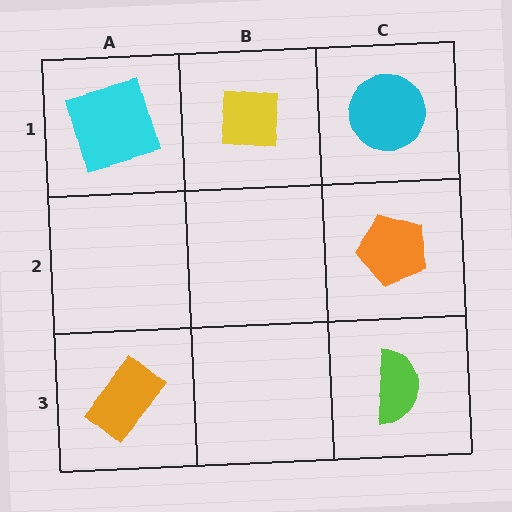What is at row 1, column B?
A yellow square.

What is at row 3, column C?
A lime semicircle.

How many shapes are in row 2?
1 shape.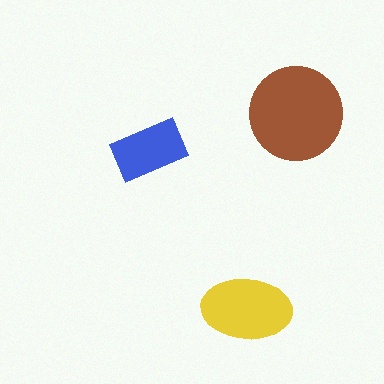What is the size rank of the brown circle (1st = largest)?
1st.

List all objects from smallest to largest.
The blue rectangle, the yellow ellipse, the brown circle.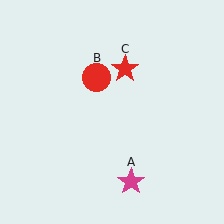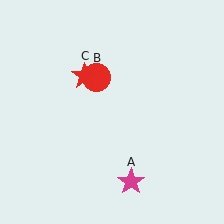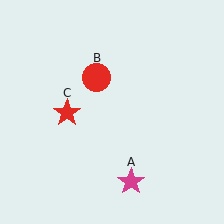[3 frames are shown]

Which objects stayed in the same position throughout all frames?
Magenta star (object A) and red circle (object B) remained stationary.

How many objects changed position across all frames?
1 object changed position: red star (object C).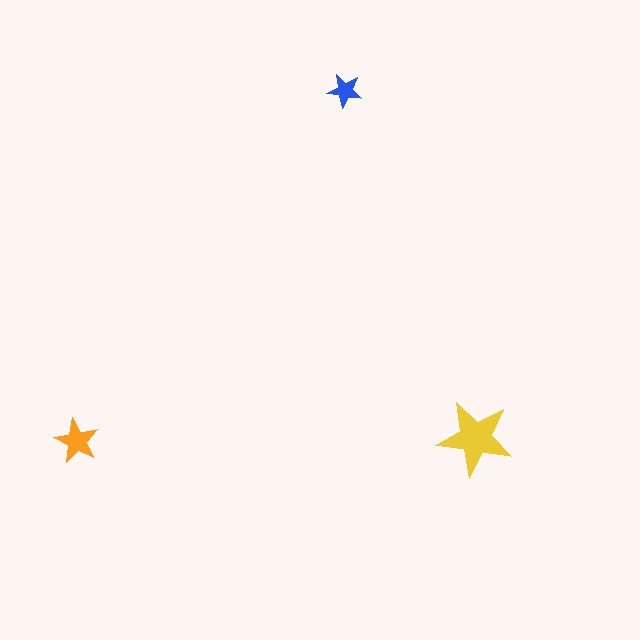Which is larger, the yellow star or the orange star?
The yellow one.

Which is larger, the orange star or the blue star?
The orange one.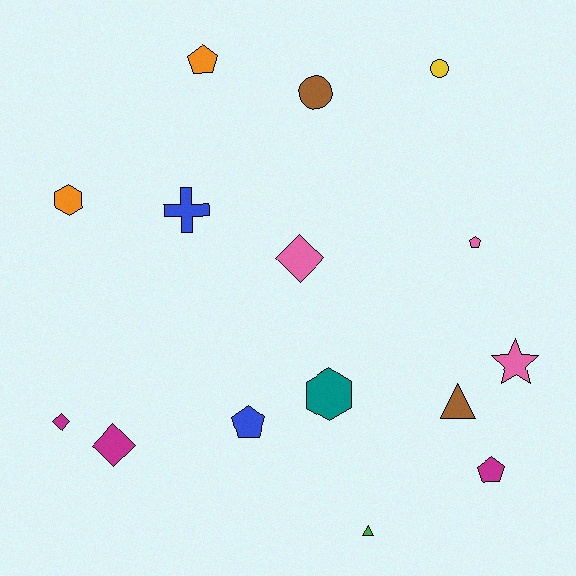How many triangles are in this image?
There are 2 triangles.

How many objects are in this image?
There are 15 objects.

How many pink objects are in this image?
There are 3 pink objects.